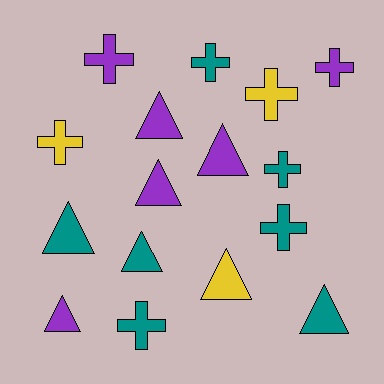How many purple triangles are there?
There are 4 purple triangles.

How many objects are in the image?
There are 16 objects.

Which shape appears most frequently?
Triangle, with 8 objects.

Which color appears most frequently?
Teal, with 7 objects.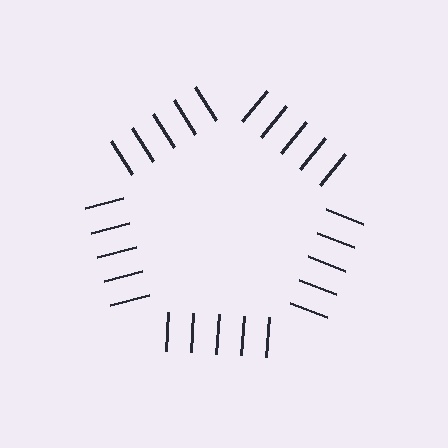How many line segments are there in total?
25 — 5 along each of the 5 edges.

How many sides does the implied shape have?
5 sides — the line-ends trace a pentagon.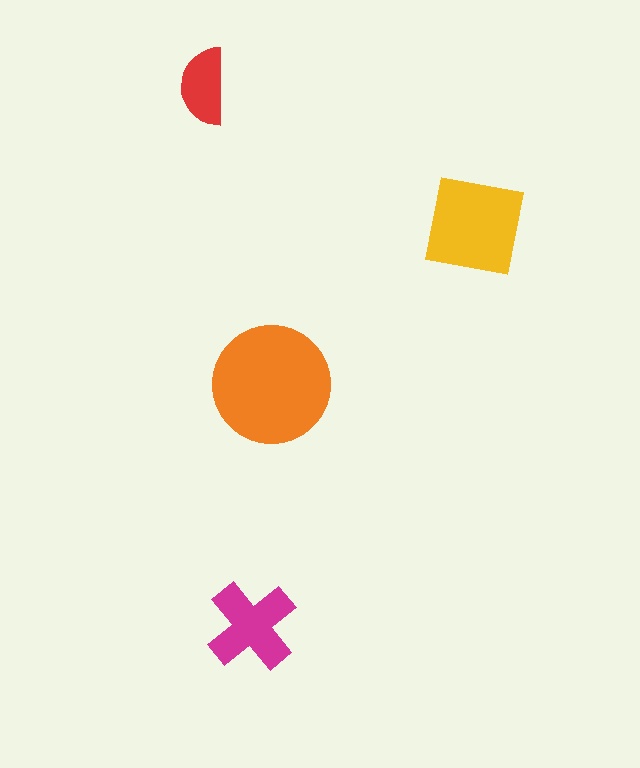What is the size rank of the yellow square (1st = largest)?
2nd.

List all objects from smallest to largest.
The red semicircle, the magenta cross, the yellow square, the orange circle.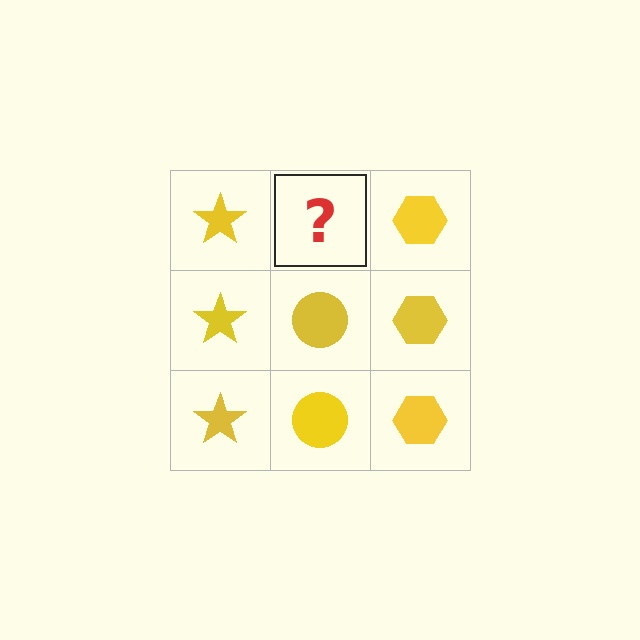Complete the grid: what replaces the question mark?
The question mark should be replaced with a yellow circle.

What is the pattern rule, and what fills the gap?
The rule is that each column has a consistent shape. The gap should be filled with a yellow circle.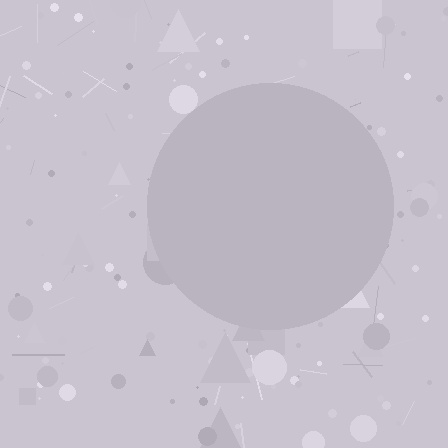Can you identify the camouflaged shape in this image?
The camouflaged shape is a circle.